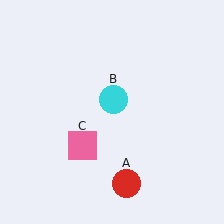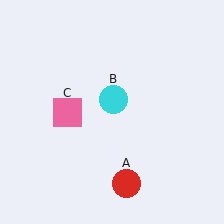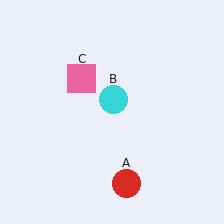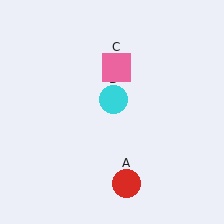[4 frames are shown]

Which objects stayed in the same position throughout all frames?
Red circle (object A) and cyan circle (object B) remained stationary.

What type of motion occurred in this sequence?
The pink square (object C) rotated clockwise around the center of the scene.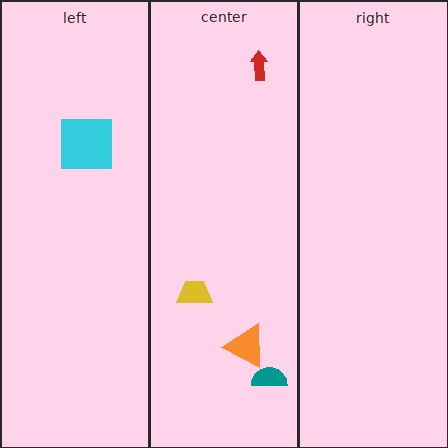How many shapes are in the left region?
1.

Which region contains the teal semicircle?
The center region.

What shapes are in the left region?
The cyan square.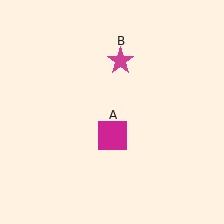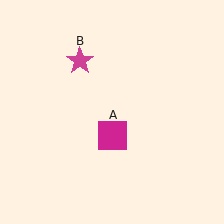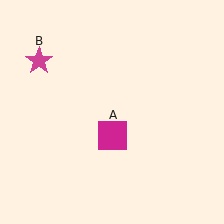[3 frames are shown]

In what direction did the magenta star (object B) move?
The magenta star (object B) moved left.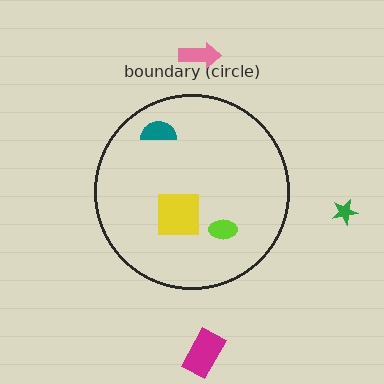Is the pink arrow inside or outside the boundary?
Outside.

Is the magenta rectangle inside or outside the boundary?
Outside.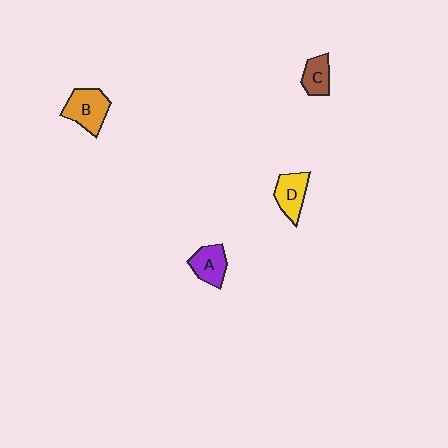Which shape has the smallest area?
Shape C (brown).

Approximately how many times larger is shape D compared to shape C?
Approximately 1.3 times.